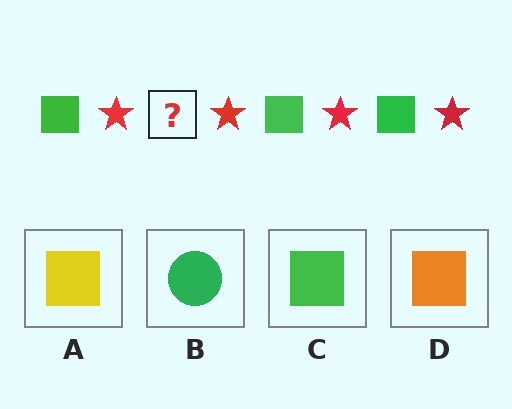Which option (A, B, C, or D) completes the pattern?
C.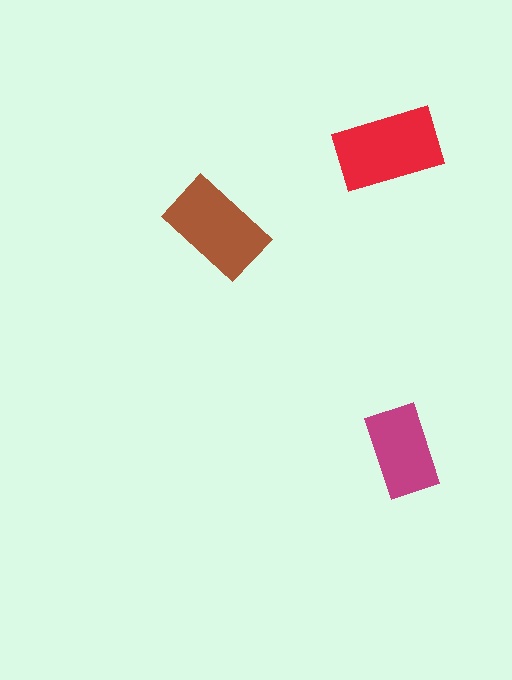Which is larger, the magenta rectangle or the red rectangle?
The red one.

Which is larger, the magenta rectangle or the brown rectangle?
The brown one.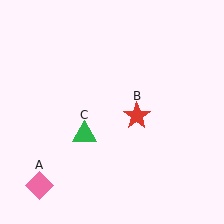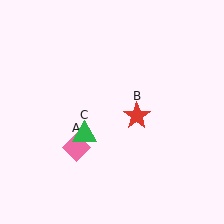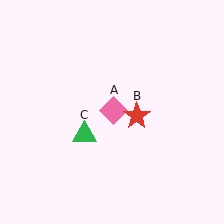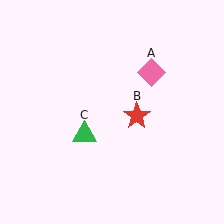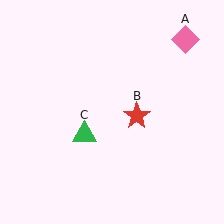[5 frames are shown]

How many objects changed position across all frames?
1 object changed position: pink diamond (object A).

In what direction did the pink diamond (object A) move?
The pink diamond (object A) moved up and to the right.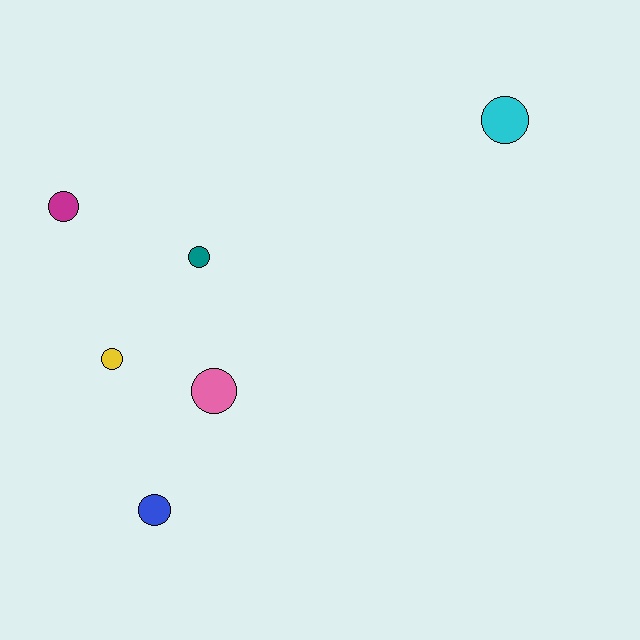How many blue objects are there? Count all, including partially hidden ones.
There is 1 blue object.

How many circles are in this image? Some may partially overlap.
There are 6 circles.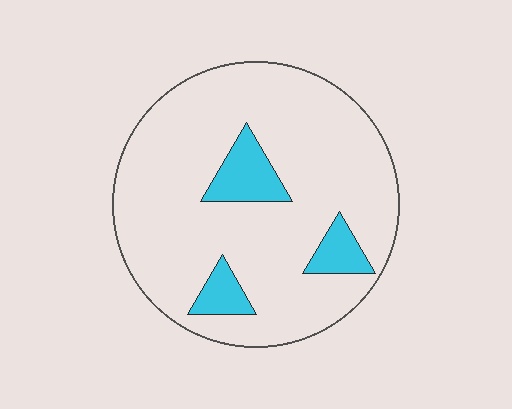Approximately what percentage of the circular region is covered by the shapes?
Approximately 15%.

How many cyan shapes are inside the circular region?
3.